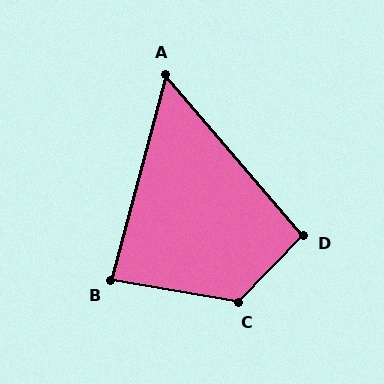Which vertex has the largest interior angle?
C, at approximately 124 degrees.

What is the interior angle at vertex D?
Approximately 95 degrees (obtuse).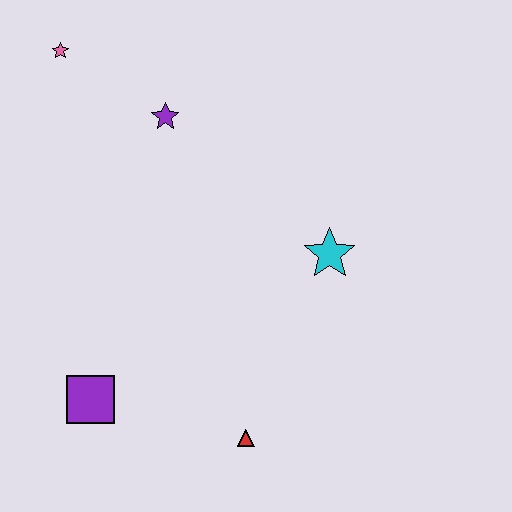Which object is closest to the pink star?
The purple star is closest to the pink star.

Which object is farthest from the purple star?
The red triangle is farthest from the purple star.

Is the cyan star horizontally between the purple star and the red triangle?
No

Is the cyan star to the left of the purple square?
No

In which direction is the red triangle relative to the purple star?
The red triangle is below the purple star.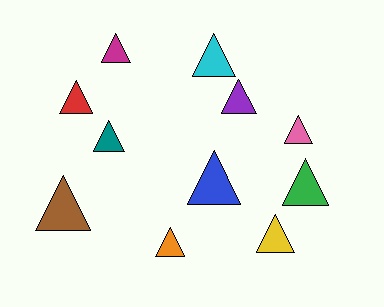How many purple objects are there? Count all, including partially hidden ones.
There is 1 purple object.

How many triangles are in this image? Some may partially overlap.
There are 11 triangles.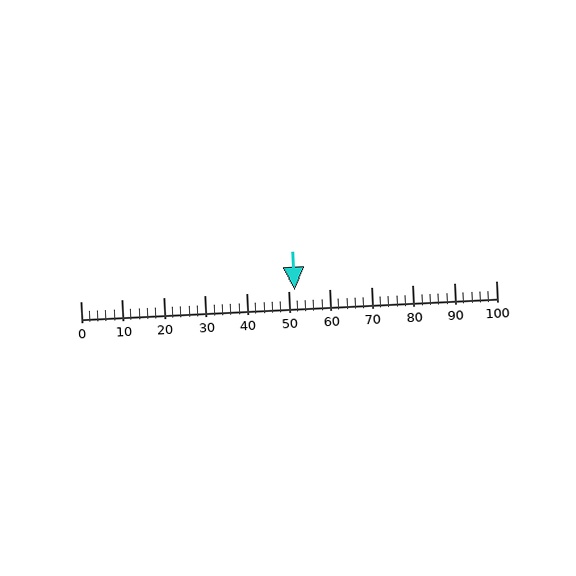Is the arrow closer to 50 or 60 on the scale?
The arrow is closer to 50.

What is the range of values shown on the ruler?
The ruler shows values from 0 to 100.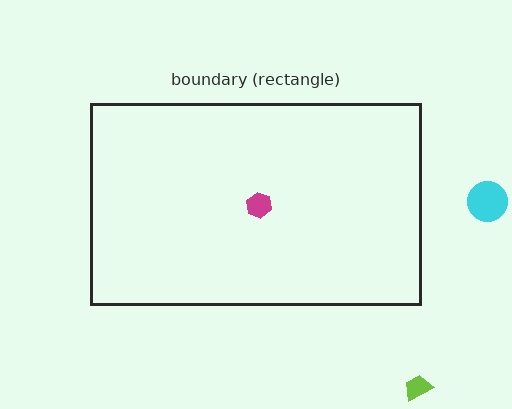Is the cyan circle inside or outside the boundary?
Outside.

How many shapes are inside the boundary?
1 inside, 2 outside.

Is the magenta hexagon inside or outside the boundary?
Inside.